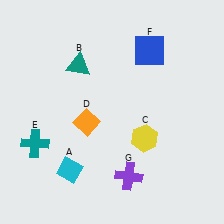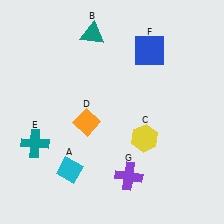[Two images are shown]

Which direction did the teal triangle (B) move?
The teal triangle (B) moved up.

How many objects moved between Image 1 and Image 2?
1 object moved between the two images.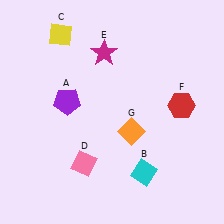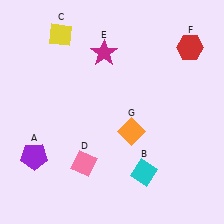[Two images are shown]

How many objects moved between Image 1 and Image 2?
2 objects moved between the two images.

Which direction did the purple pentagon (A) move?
The purple pentagon (A) moved down.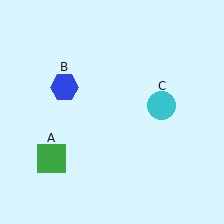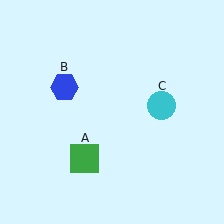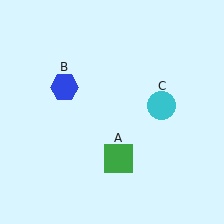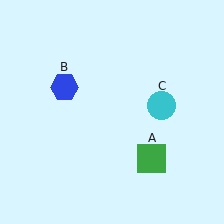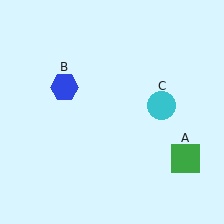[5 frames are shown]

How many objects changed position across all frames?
1 object changed position: green square (object A).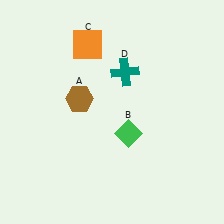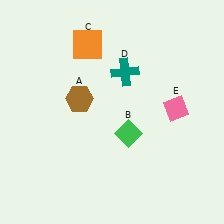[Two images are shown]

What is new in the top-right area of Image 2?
A pink diamond (E) was added in the top-right area of Image 2.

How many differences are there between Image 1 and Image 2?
There is 1 difference between the two images.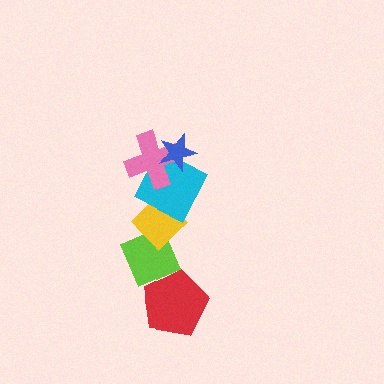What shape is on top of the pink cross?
The blue star is on top of the pink cross.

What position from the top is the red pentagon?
The red pentagon is 6th from the top.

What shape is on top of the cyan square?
The pink cross is on top of the cyan square.